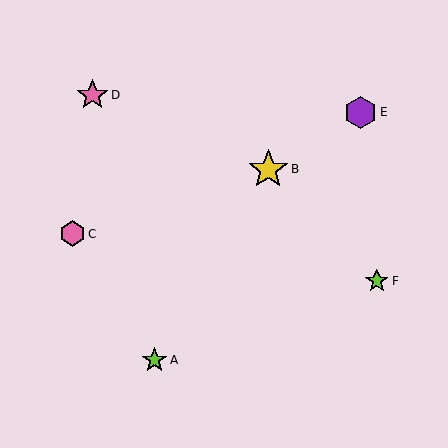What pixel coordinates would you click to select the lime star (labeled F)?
Click at (377, 281) to select the lime star F.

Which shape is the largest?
The yellow star (labeled B) is the largest.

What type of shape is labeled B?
Shape B is a yellow star.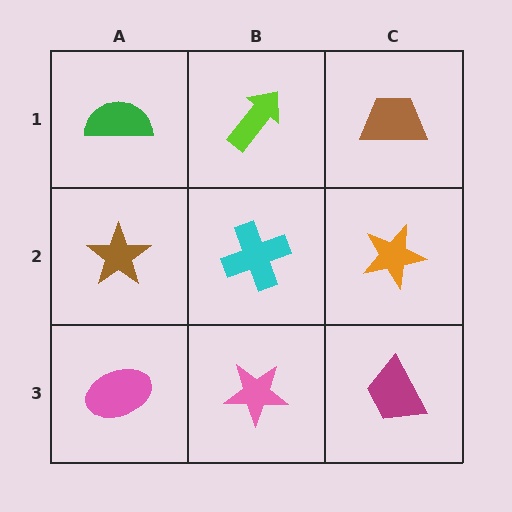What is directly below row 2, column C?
A magenta trapezoid.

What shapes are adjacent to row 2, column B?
A lime arrow (row 1, column B), a pink star (row 3, column B), a brown star (row 2, column A), an orange star (row 2, column C).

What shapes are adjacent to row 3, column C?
An orange star (row 2, column C), a pink star (row 3, column B).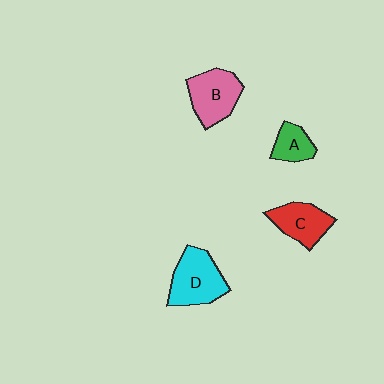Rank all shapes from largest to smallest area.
From largest to smallest: D (cyan), B (pink), C (red), A (green).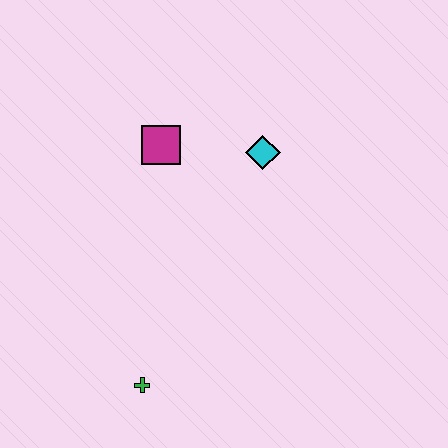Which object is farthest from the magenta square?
The green cross is farthest from the magenta square.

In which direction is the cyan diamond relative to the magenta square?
The cyan diamond is to the right of the magenta square.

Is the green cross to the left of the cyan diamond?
Yes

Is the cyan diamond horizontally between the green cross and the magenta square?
No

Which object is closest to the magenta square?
The cyan diamond is closest to the magenta square.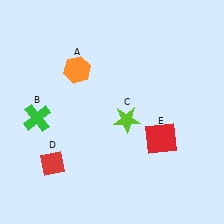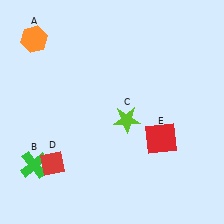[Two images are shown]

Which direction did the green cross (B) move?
The green cross (B) moved down.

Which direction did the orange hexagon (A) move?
The orange hexagon (A) moved left.